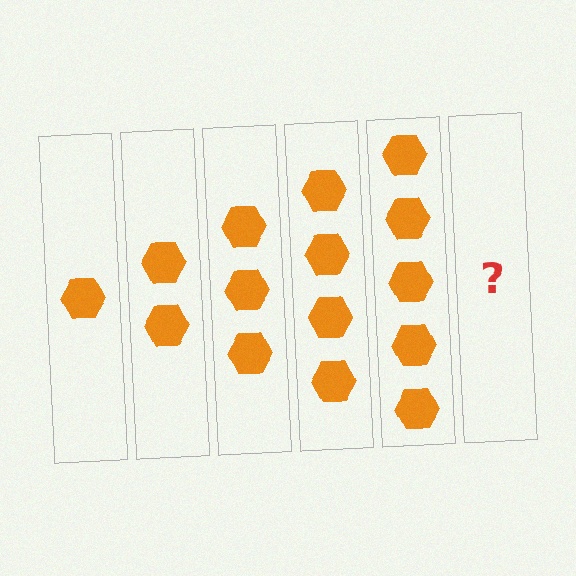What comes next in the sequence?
The next element should be 6 hexagons.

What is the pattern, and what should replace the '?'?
The pattern is that each step adds one more hexagon. The '?' should be 6 hexagons.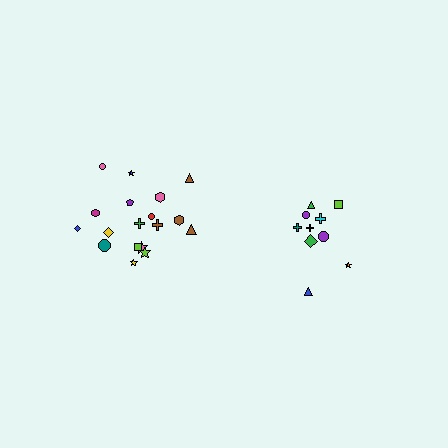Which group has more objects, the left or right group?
The left group.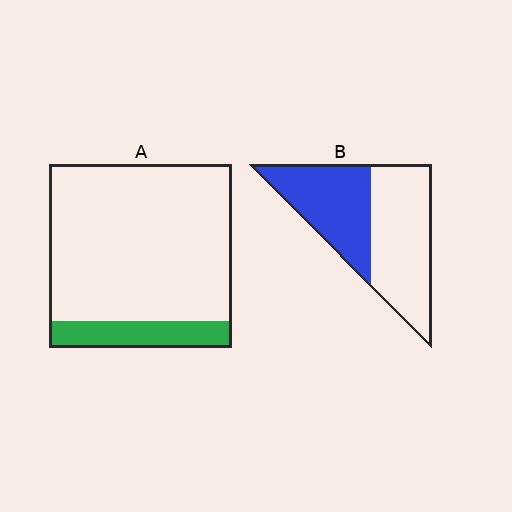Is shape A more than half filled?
No.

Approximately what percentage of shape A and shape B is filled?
A is approximately 15% and B is approximately 45%.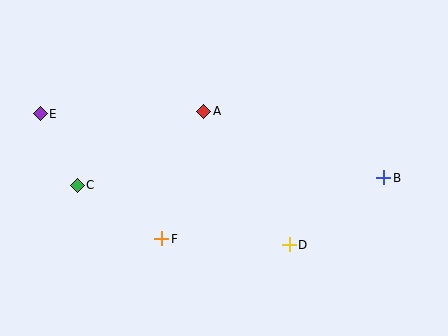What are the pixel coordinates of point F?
Point F is at (162, 239).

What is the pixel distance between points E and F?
The distance between E and F is 174 pixels.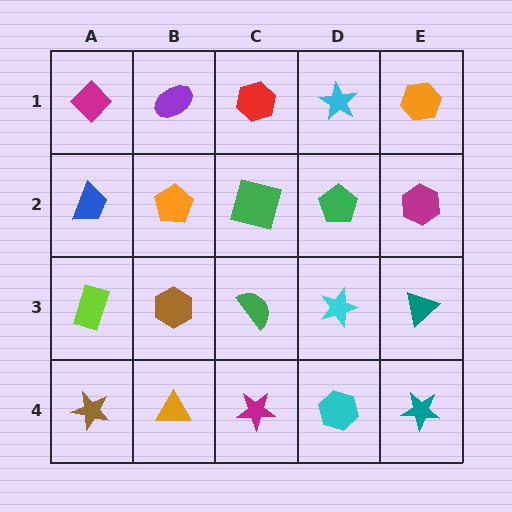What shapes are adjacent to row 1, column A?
A blue trapezoid (row 2, column A), a purple ellipse (row 1, column B).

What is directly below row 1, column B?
An orange pentagon.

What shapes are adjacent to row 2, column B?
A purple ellipse (row 1, column B), a brown hexagon (row 3, column B), a blue trapezoid (row 2, column A), a green square (row 2, column C).